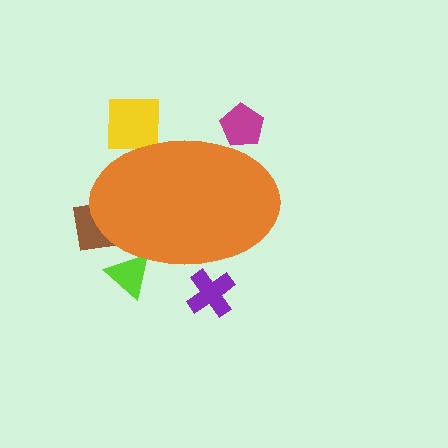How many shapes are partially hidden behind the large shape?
5 shapes are partially hidden.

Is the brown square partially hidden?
Yes, the brown square is partially hidden behind the orange ellipse.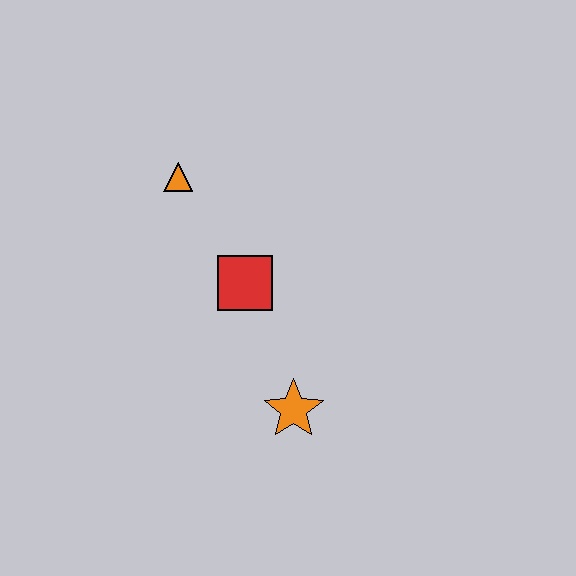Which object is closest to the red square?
The orange triangle is closest to the red square.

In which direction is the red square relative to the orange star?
The red square is above the orange star.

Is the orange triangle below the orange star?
No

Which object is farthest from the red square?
The orange star is farthest from the red square.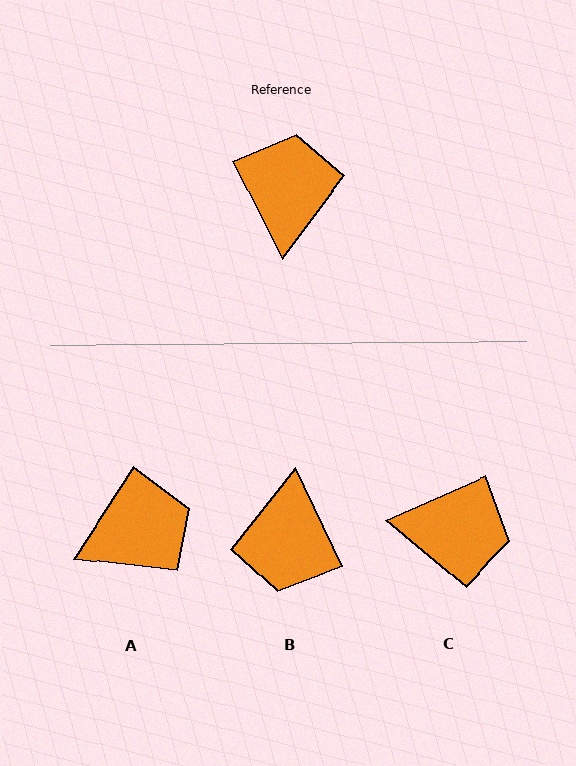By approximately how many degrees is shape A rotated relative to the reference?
Approximately 60 degrees clockwise.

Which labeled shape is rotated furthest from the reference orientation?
B, about 179 degrees away.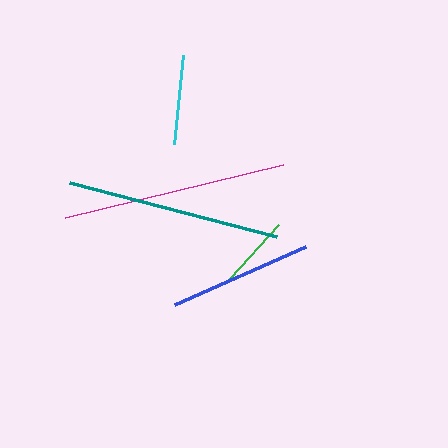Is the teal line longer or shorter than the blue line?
The teal line is longer than the blue line.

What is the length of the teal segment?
The teal segment is approximately 214 pixels long.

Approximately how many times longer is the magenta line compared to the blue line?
The magenta line is approximately 1.6 times the length of the blue line.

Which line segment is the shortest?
The green line is the shortest at approximately 73 pixels.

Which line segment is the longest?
The magenta line is the longest at approximately 224 pixels.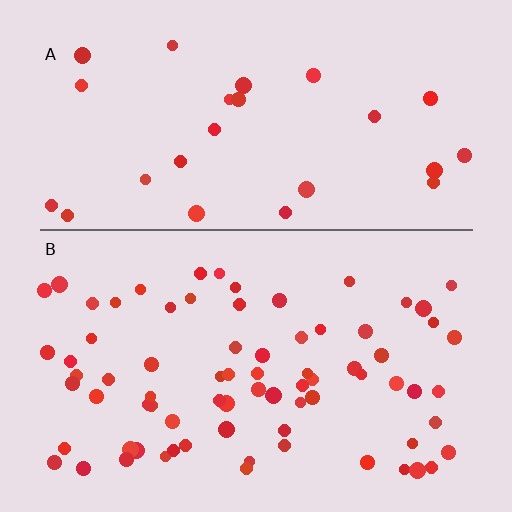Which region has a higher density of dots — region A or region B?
B (the bottom).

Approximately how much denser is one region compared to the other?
Approximately 2.9× — region B over region A.